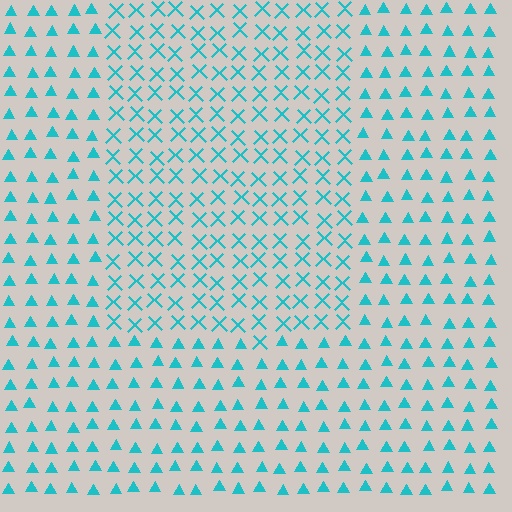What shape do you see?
I see a rectangle.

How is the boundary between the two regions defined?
The boundary is defined by a change in element shape: X marks inside vs. triangles outside. All elements share the same color and spacing.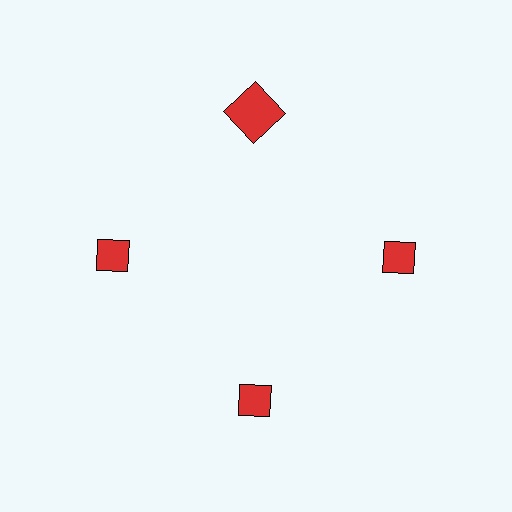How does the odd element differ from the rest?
It has a different shape: square instead of diamond.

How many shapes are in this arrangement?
There are 4 shapes arranged in a ring pattern.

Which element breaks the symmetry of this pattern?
The red square at roughly the 12 o'clock position breaks the symmetry. All other shapes are red diamonds.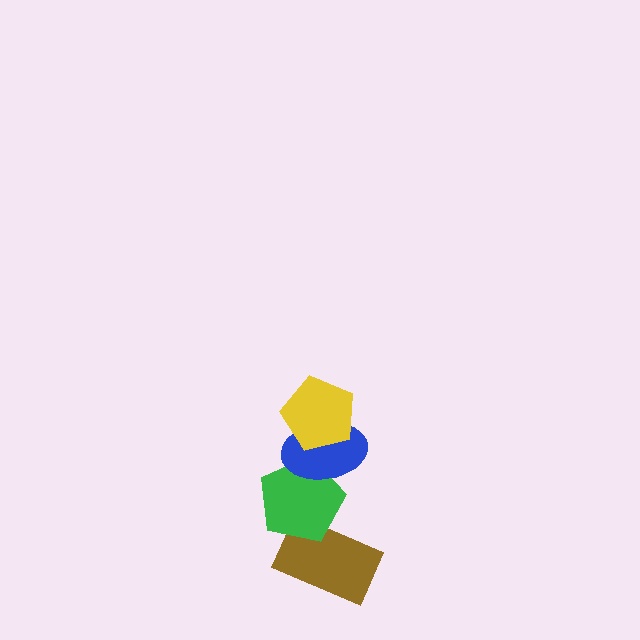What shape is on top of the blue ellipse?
The yellow pentagon is on top of the blue ellipse.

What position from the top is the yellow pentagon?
The yellow pentagon is 1st from the top.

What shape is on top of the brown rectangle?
The green pentagon is on top of the brown rectangle.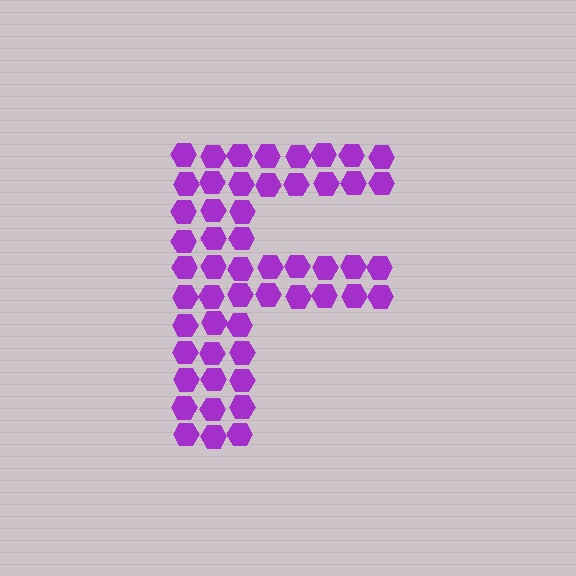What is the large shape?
The large shape is the letter F.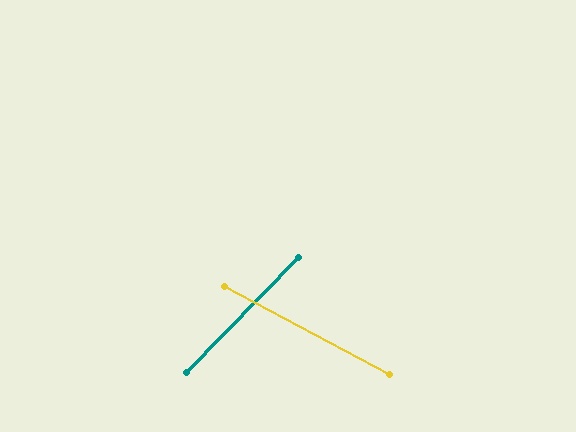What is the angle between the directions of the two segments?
Approximately 74 degrees.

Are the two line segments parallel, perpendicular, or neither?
Neither parallel nor perpendicular — they differ by about 74°.